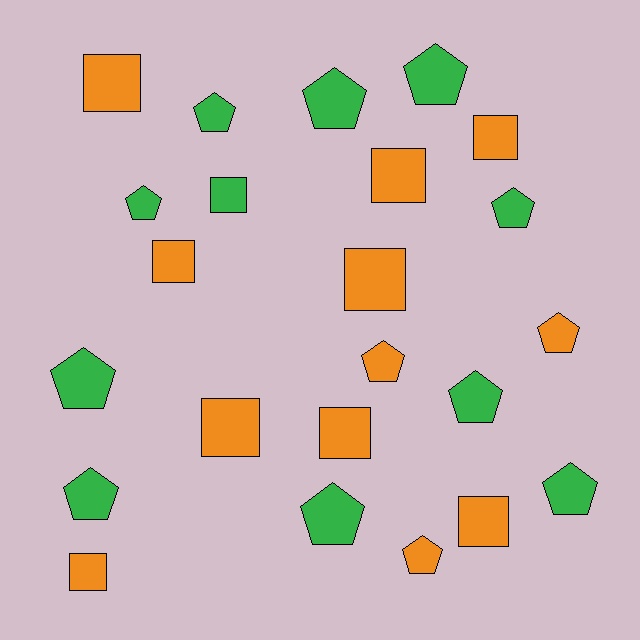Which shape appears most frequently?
Pentagon, with 13 objects.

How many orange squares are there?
There are 9 orange squares.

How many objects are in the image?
There are 23 objects.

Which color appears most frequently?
Orange, with 12 objects.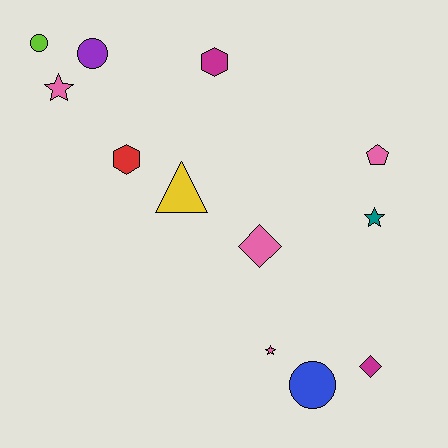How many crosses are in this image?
There are no crosses.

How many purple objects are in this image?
There is 1 purple object.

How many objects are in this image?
There are 12 objects.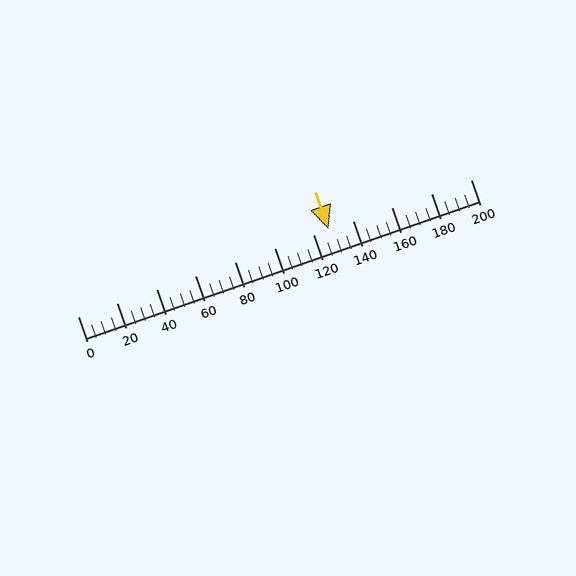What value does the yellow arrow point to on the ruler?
The yellow arrow points to approximately 128.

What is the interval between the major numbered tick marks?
The major tick marks are spaced 20 units apart.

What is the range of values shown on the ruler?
The ruler shows values from 0 to 200.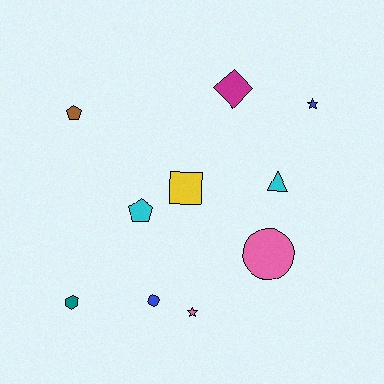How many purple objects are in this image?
There are no purple objects.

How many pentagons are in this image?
There are 2 pentagons.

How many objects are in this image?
There are 10 objects.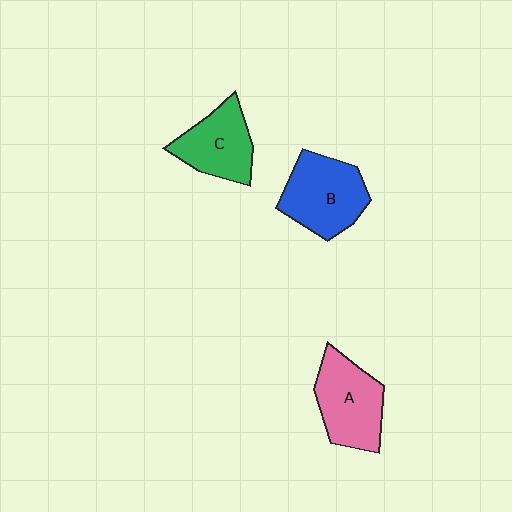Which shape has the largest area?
Shape B (blue).